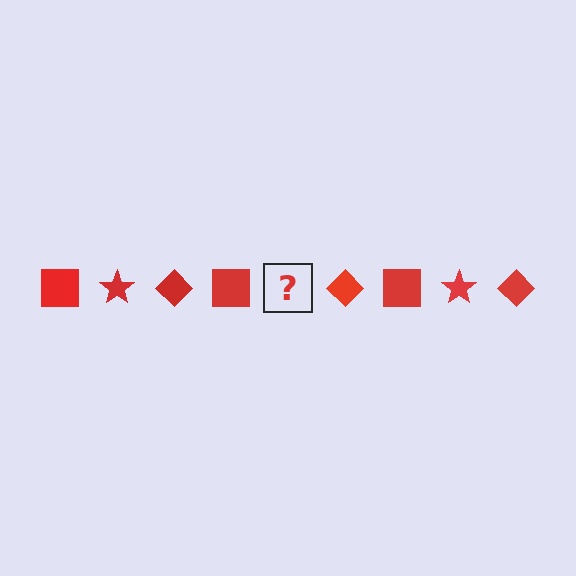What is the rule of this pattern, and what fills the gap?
The rule is that the pattern cycles through square, star, diamond shapes in red. The gap should be filled with a red star.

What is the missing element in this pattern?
The missing element is a red star.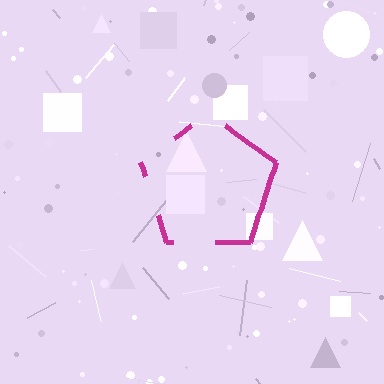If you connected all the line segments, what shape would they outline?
They would outline a pentagon.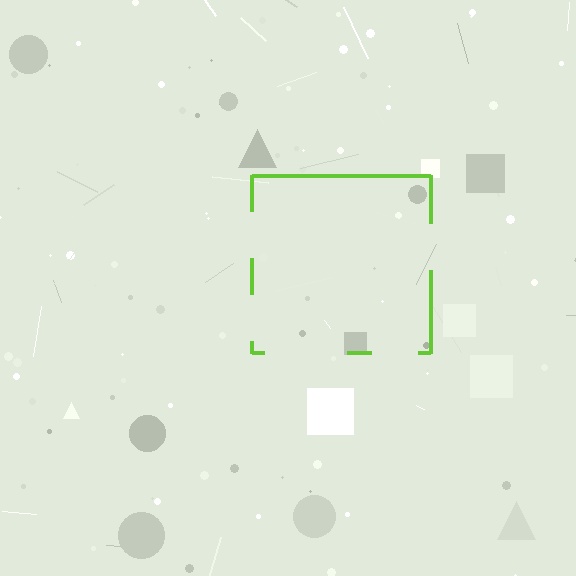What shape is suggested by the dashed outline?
The dashed outline suggests a square.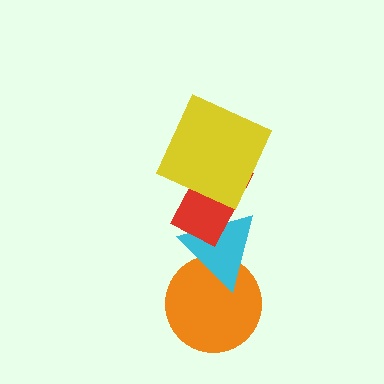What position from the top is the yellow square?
The yellow square is 1st from the top.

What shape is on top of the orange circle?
The cyan triangle is on top of the orange circle.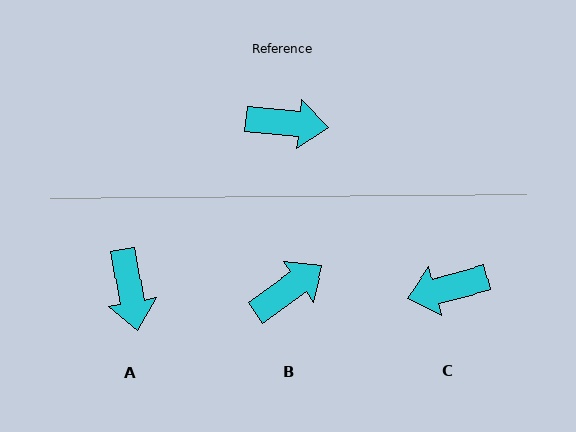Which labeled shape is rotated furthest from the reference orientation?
C, about 160 degrees away.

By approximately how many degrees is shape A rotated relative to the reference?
Approximately 75 degrees clockwise.